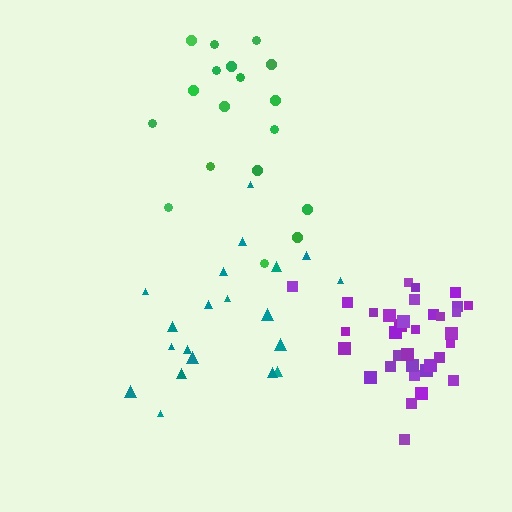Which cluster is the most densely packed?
Purple.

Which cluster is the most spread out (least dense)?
Green.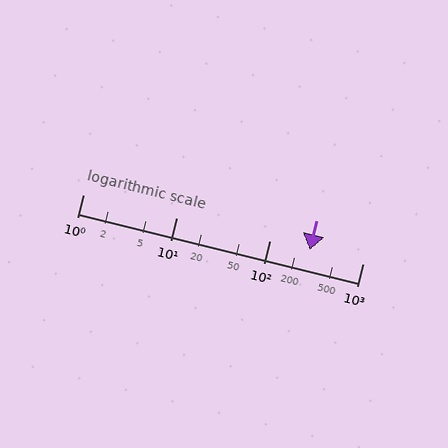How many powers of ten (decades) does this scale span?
The scale spans 3 decades, from 1 to 1000.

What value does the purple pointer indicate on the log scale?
The pointer indicates approximately 270.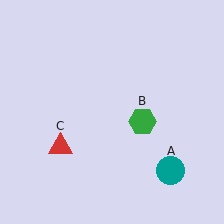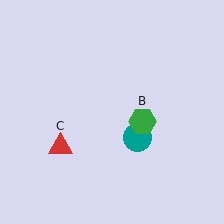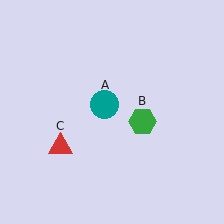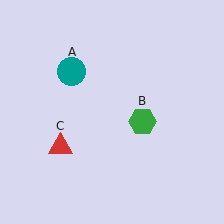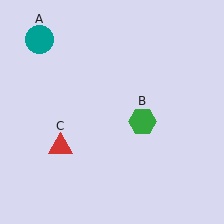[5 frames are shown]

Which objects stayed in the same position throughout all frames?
Green hexagon (object B) and red triangle (object C) remained stationary.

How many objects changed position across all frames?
1 object changed position: teal circle (object A).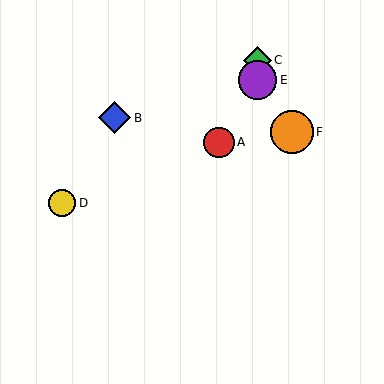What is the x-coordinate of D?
Object D is at x≈62.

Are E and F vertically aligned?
No, E is at x≈258 and F is at x≈292.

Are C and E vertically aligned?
Yes, both are at x≈258.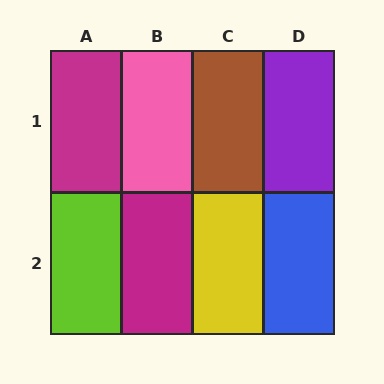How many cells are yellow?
1 cell is yellow.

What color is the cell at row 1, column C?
Brown.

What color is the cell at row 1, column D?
Purple.